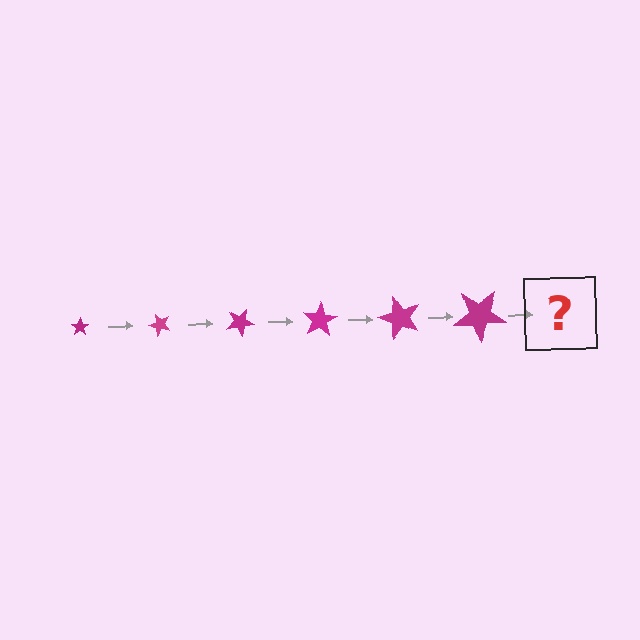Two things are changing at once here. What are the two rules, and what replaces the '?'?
The two rules are that the star grows larger each step and it rotates 50 degrees each step. The '?' should be a star, larger than the previous one and rotated 300 degrees from the start.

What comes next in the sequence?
The next element should be a star, larger than the previous one and rotated 300 degrees from the start.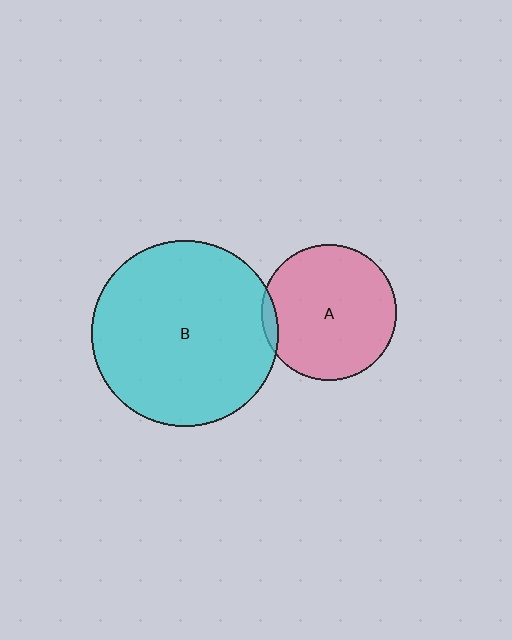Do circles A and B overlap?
Yes.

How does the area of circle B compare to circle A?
Approximately 1.9 times.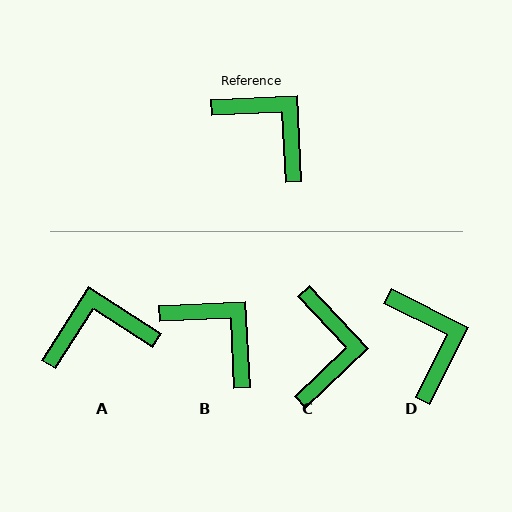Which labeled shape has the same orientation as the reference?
B.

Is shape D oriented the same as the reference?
No, it is off by about 29 degrees.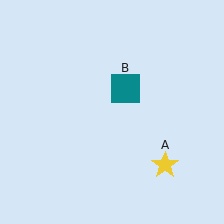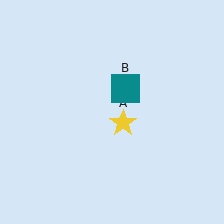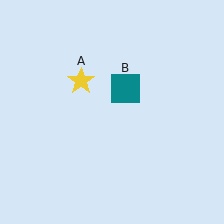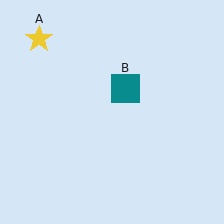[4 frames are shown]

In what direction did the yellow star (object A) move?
The yellow star (object A) moved up and to the left.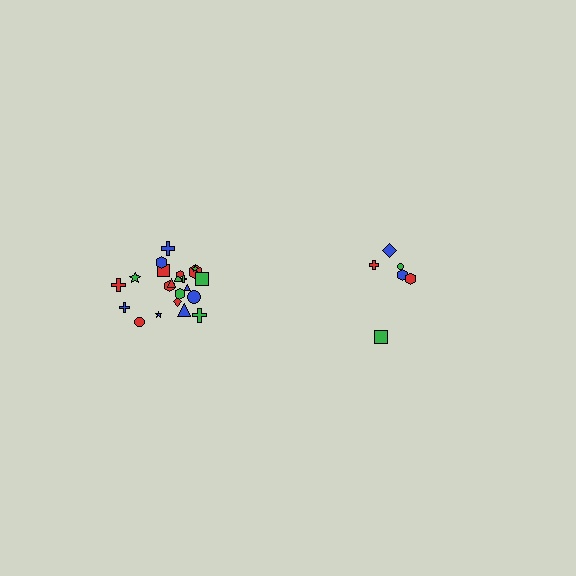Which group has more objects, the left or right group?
The left group.